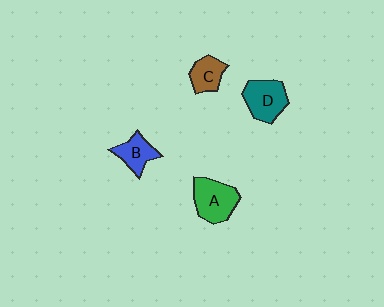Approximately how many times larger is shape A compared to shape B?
Approximately 1.5 times.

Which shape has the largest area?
Shape A (green).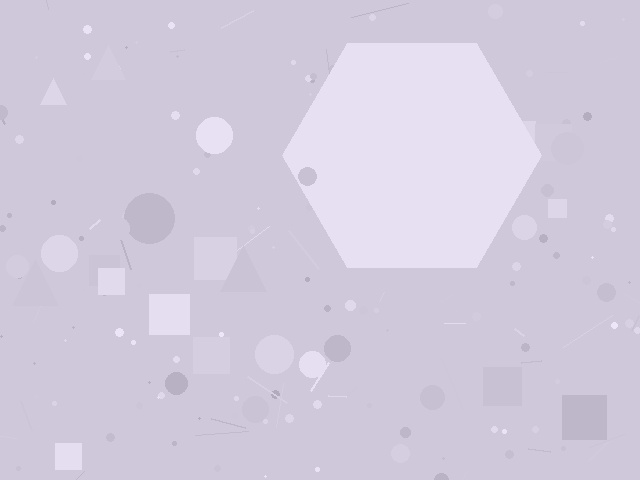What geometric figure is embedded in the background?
A hexagon is embedded in the background.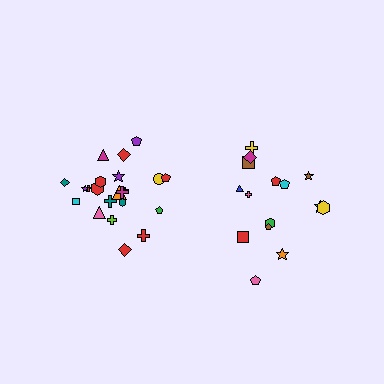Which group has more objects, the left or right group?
The left group.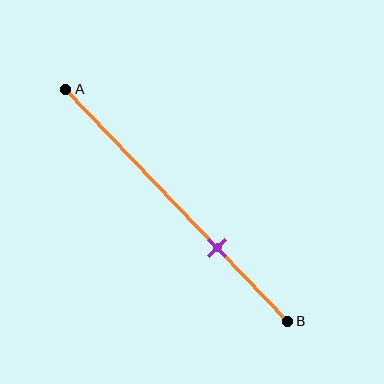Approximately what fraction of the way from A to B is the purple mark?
The purple mark is approximately 70% of the way from A to B.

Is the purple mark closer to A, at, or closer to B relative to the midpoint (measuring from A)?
The purple mark is closer to point B than the midpoint of segment AB.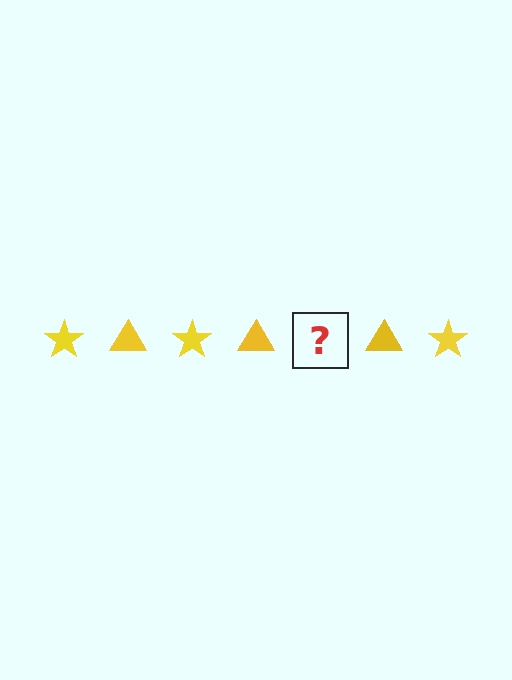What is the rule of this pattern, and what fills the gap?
The rule is that the pattern cycles through star, triangle shapes in yellow. The gap should be filled with a yellow star.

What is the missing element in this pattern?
The missing element is a yellow star.